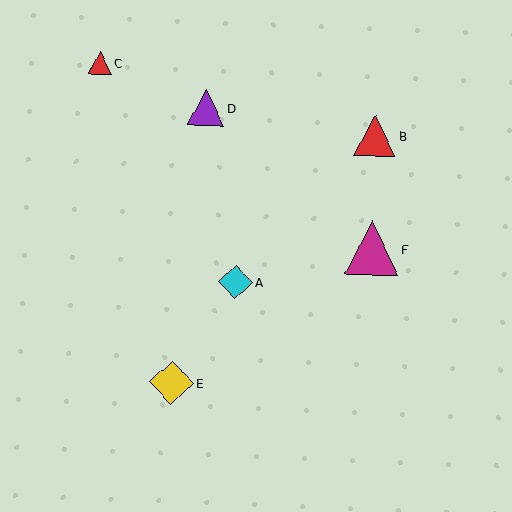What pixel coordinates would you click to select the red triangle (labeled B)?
Click at (375, 136) to select the red triangle B.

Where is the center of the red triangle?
The center of the red triangle is at (100, 63).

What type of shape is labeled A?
Shape A is a cyan diamond.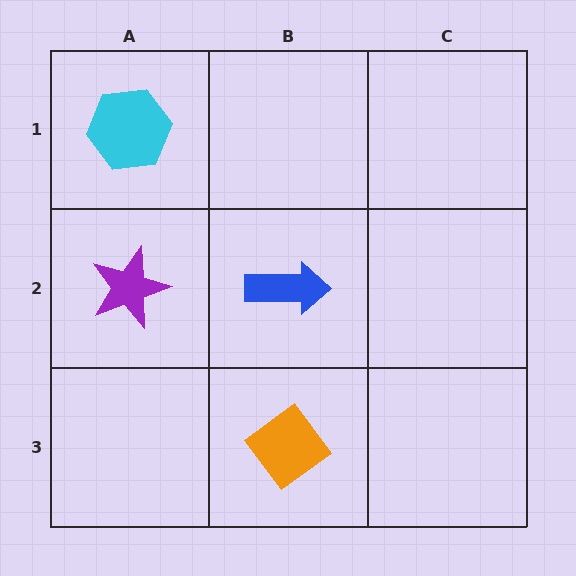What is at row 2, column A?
A purple star.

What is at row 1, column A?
A cyan hexagon.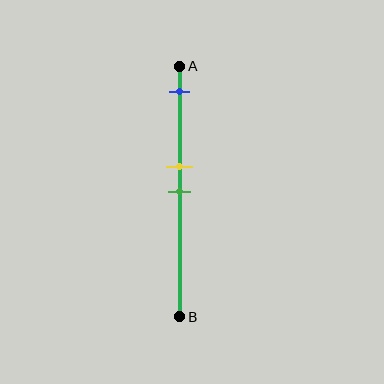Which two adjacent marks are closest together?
The yellow and green marks are the closest adjacent pair.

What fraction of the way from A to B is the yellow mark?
The yellow mark is approximately 40% (0.4) of the way from A to B.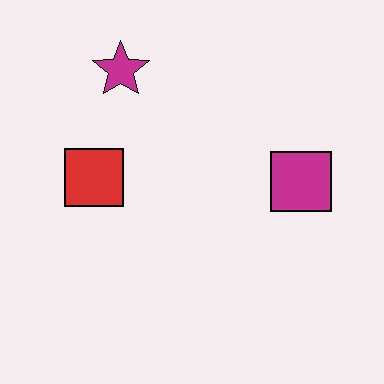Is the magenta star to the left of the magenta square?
Yes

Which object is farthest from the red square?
The magenta square is farthest from the red square.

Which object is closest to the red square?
The magenta star is closest to the red square.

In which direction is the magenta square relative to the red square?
The magenta square is to the right of the red square.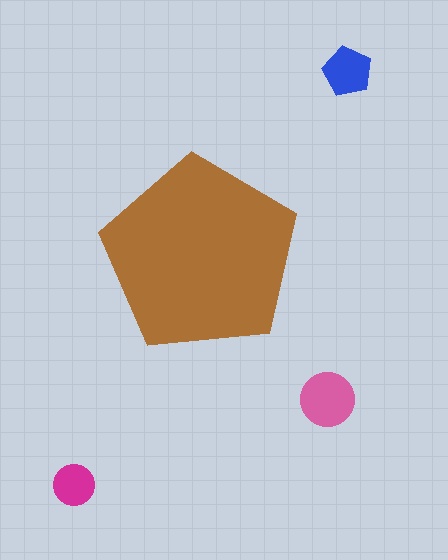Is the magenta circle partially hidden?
No, the magenta circle is fully visible.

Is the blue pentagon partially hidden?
No, the blue pentagon is fully visible.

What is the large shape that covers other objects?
A brown pentagon.